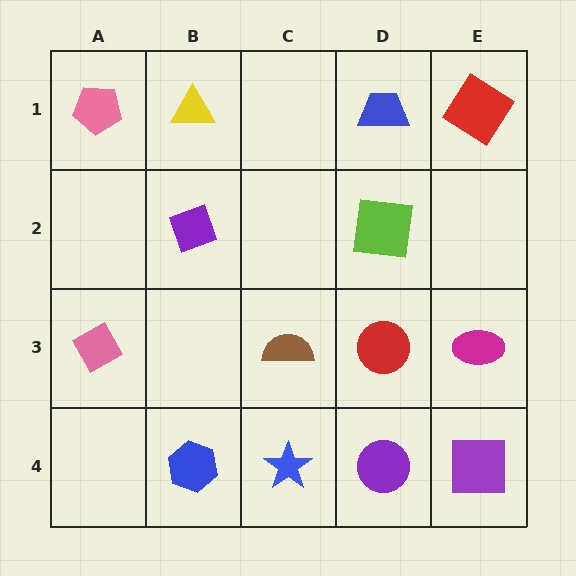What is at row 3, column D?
A red circle.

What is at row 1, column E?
A red diamond.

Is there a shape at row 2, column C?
No, that cell is empty.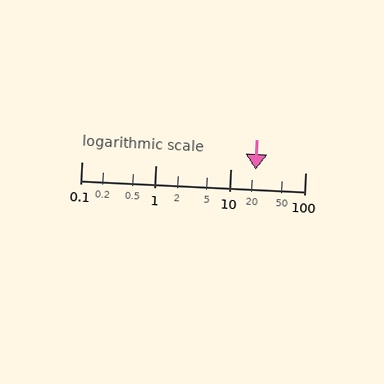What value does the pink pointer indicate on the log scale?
The pointer indicates approximately 22.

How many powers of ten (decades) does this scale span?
The scale spans 3 decades, from 0.1 to 100.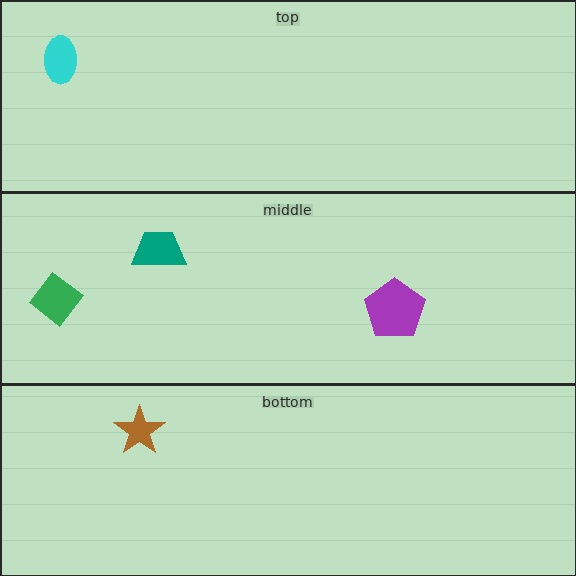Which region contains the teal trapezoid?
The middle region.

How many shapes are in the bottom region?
1.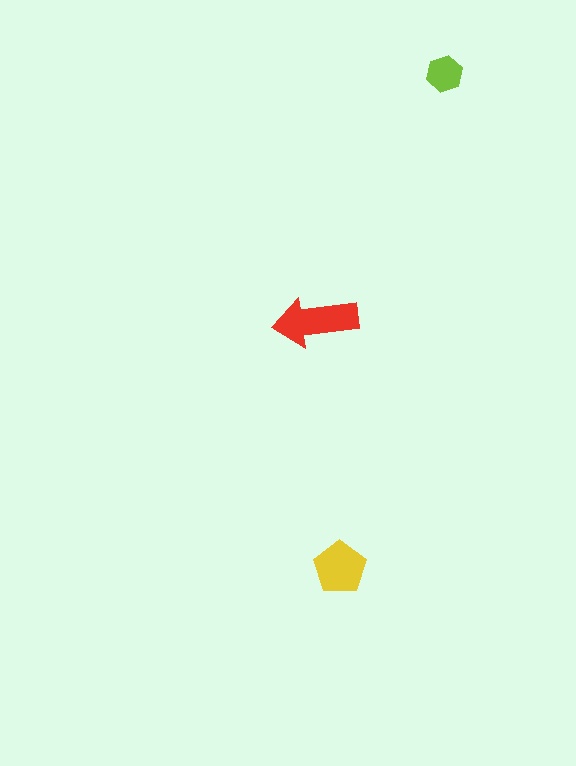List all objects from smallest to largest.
The lime hexagon, the yellow pentagon, the red arrow.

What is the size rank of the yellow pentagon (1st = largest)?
2nd.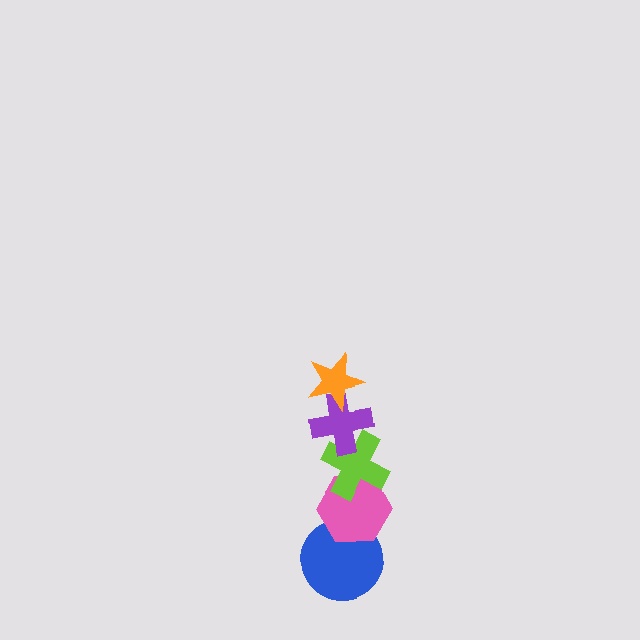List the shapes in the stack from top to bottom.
From top to bottom: the orange star, the purple cross, the lime cross, the pink hexagon, the blue circle.